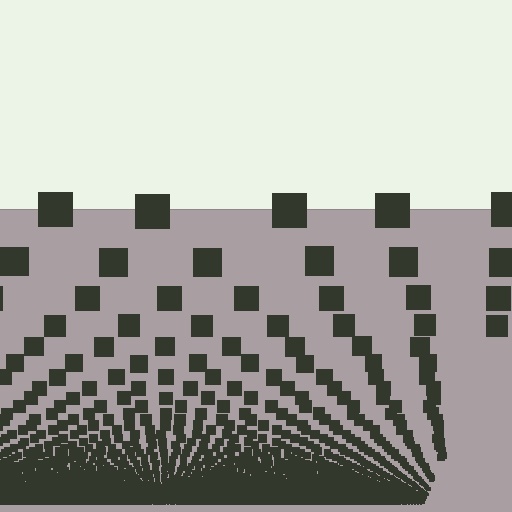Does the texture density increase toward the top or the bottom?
Density increases toward the bottom.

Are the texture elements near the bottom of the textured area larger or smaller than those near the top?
Smaller. The gradient is inverted — elements near the bottom are smaller and denser.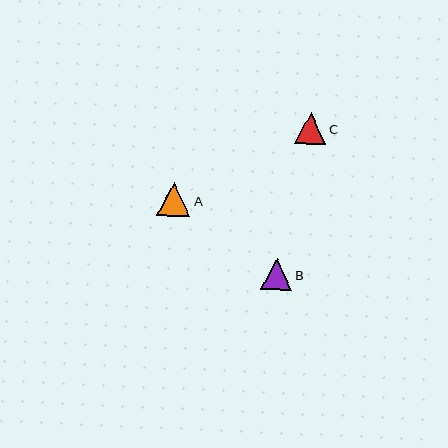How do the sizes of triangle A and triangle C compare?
Triangle A and triangle C are approximately the same size.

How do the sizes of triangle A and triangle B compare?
Triangle A and triangle B are approximately the same size.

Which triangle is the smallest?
Triangle B is the smallest with a size of approximately 31 pixels.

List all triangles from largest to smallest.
From largest to smallest: A, C, B.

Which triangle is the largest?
Triangle A is the largest with a size of approximately 34 pixels.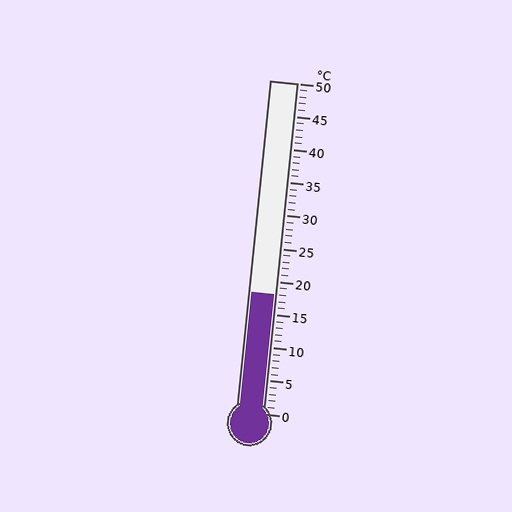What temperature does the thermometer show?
The thermometer shows approximately 18°C.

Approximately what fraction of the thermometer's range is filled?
The thermometer is filled to approximately 35% of its range.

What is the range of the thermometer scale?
The thermometer scale ranges from 0°C to 50°C.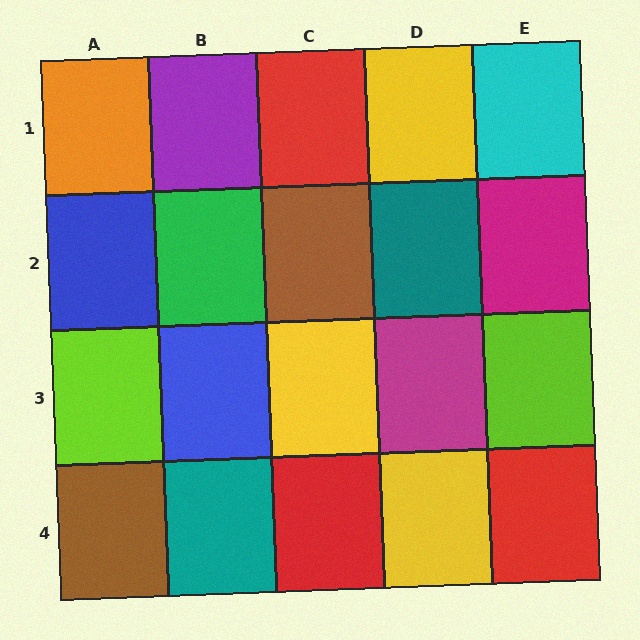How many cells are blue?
2 cells are blue.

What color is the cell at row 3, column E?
Lime.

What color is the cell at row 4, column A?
Brown.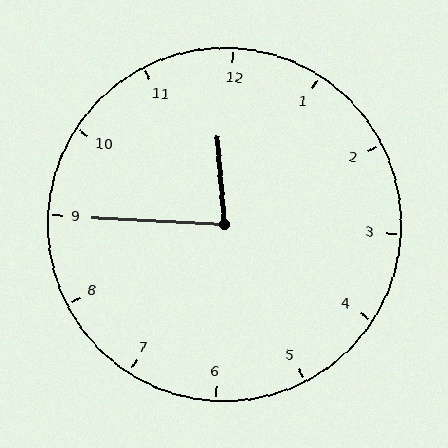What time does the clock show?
11:45.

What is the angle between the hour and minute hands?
Approximately 82 degrees.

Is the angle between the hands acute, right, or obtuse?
It is acute.